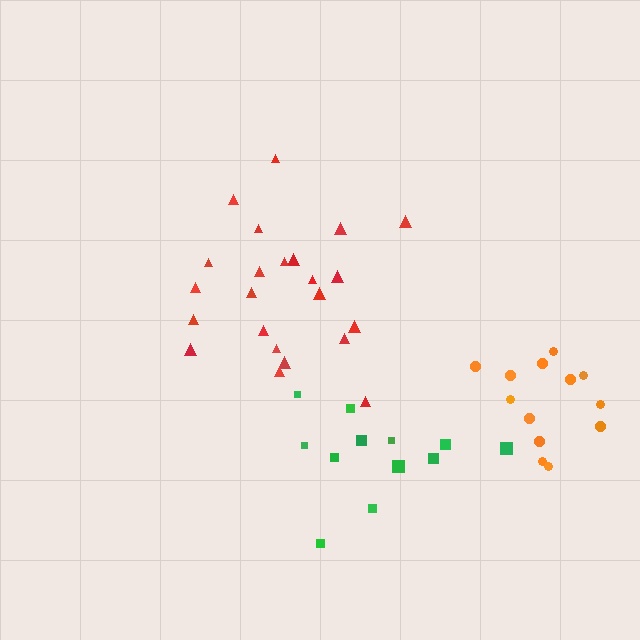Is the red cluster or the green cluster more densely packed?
Red.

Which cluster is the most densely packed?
Red.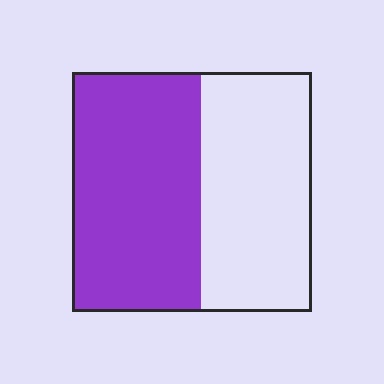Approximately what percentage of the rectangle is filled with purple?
Approximately 55%.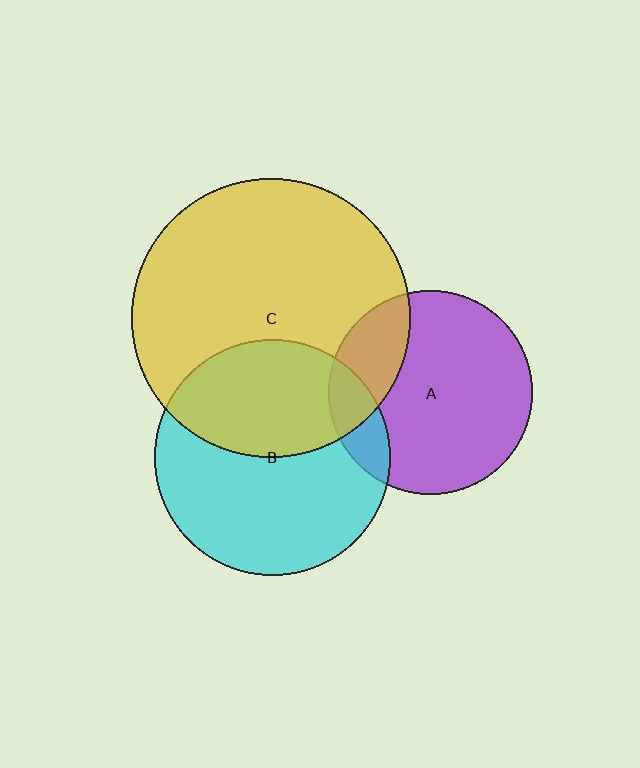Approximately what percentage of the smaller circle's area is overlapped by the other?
Approximately 20%.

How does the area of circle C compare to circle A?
Approximately 1.9 times.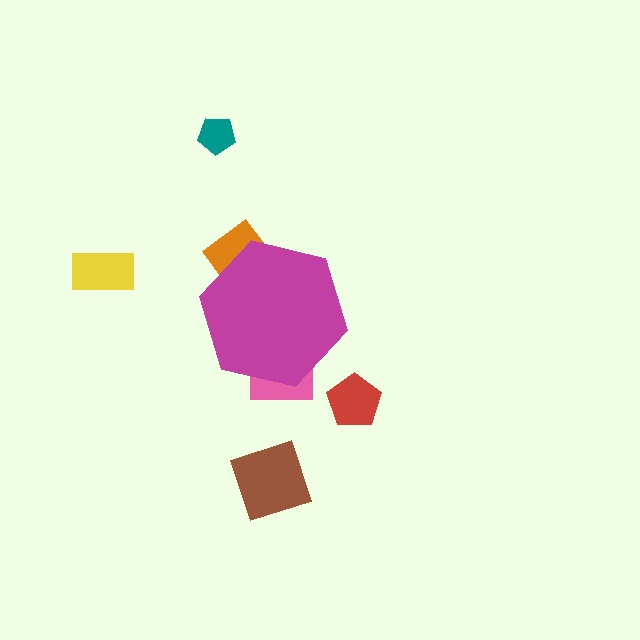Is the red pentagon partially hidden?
No, the red pentagon is fully visible.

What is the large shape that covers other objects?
A magenta hexagon.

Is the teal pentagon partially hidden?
No, the teal pentagon is fully visible.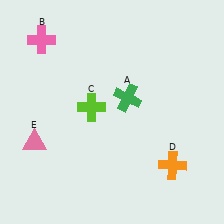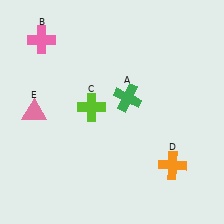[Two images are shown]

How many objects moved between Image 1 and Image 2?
1 object moved between the two images.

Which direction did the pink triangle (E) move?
The pink triangle (E) moved up.